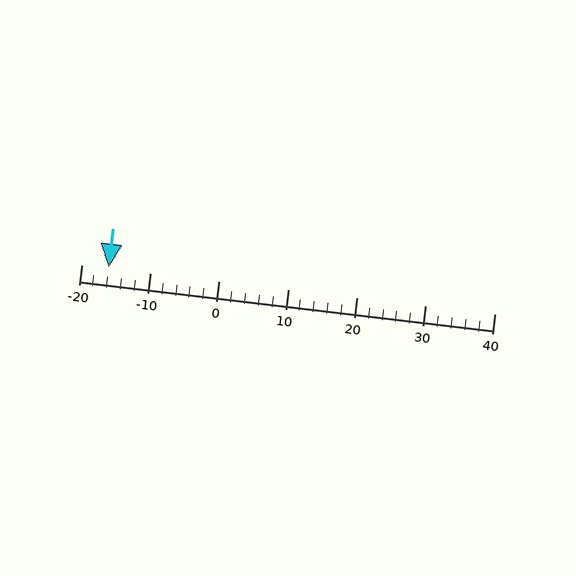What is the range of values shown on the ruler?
The ruler shows values from -20 to 40.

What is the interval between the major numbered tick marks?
The major tick marks are spaced 10 units apart.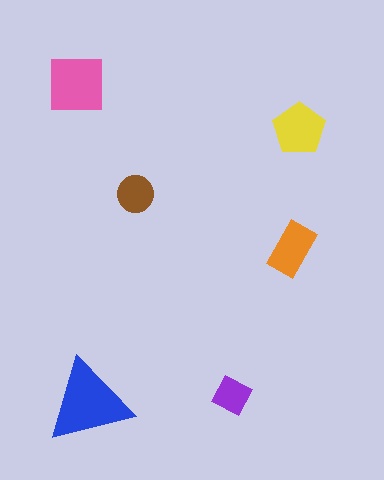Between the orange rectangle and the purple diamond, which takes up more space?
The orange rectangle.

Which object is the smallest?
The purple diamond.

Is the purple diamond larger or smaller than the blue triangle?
Smaller.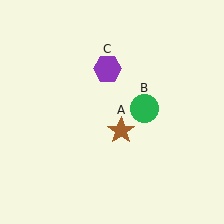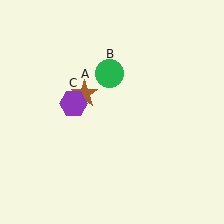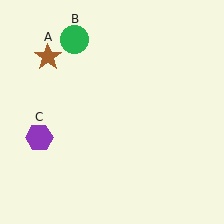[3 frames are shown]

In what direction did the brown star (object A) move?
The brown star (object A) moved up and to the left.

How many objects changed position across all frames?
3 objects changed position: brown star (object A), green circle (object B), purple hexagon (object C).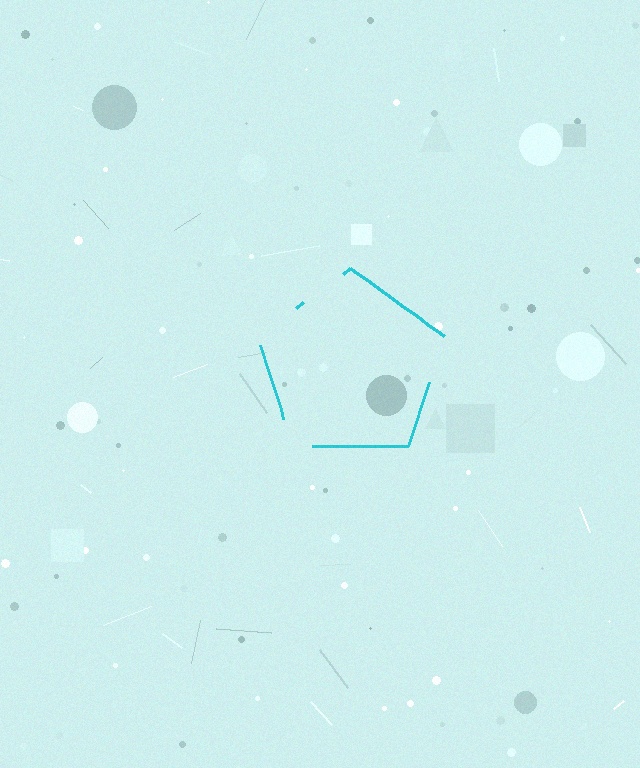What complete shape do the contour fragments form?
The contour fragments form a pentagon.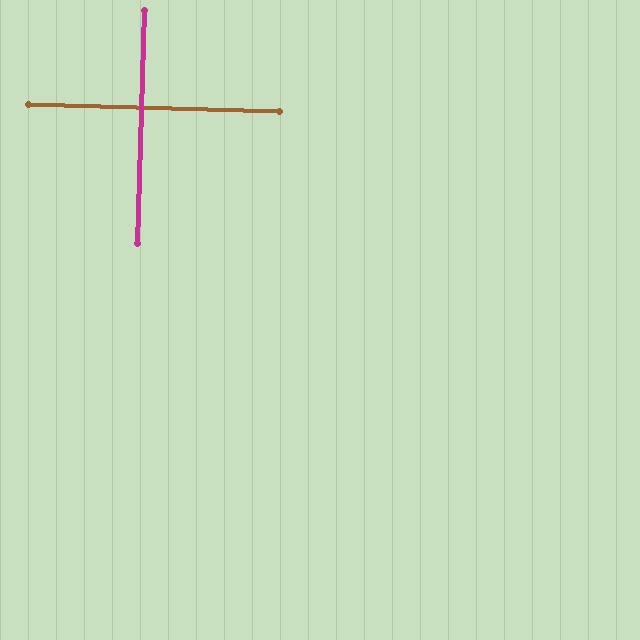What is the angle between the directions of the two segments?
Approximately 90 degrees.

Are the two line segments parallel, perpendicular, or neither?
Perpendicular — they meet at approximately 90°.